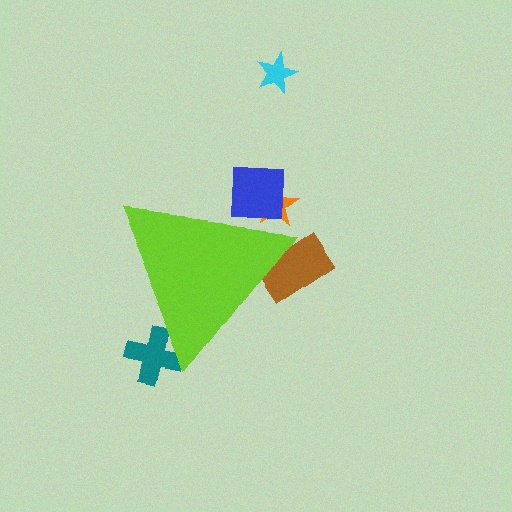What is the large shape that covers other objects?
A lime triangle.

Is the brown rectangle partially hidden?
Yes, the brown rectangle is partially hidden behind the lime triangle.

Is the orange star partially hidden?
Yes, the orange star is partially hidden behind the lime triangle.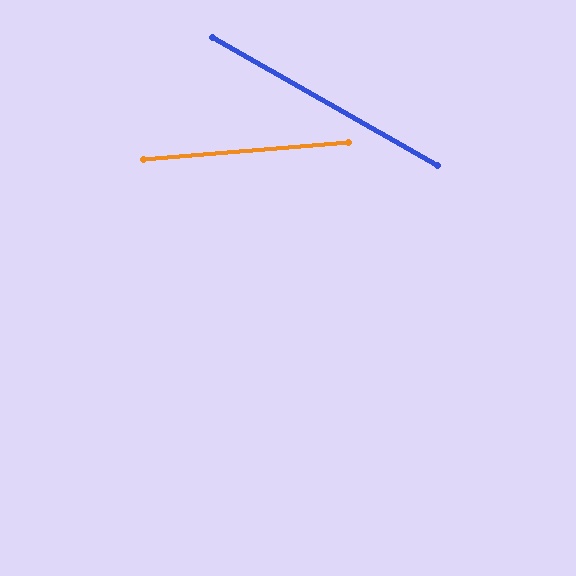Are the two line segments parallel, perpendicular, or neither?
Neither parallel nor perpendicular — they differ by about 34°.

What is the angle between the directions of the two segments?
Approximately 34 degrees.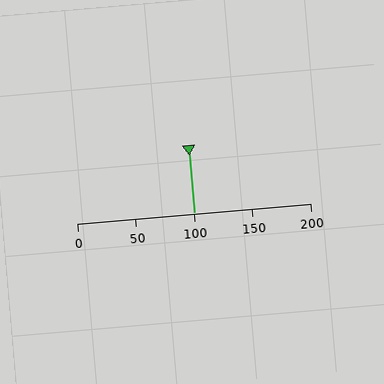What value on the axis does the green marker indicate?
The marker indicates approximately 100.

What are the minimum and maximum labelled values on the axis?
The axis runs from 0 to 200.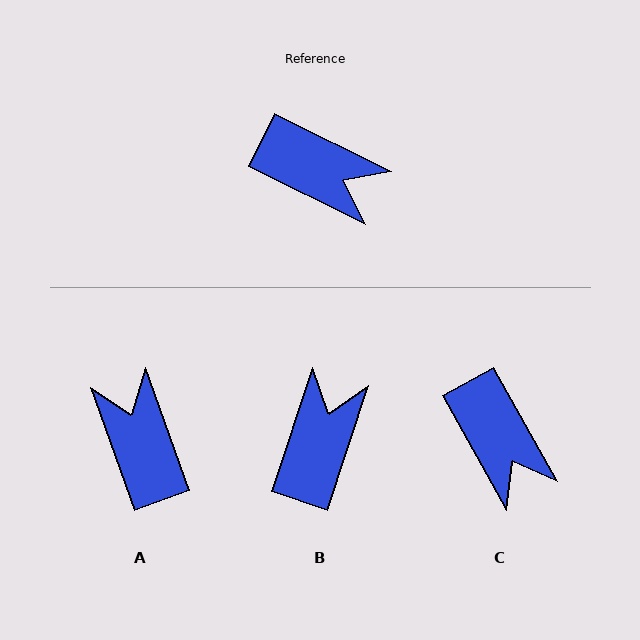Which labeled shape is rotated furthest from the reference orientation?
A, about 136 degrees away.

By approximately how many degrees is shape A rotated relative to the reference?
Approximately 136 degrees counter-clockwise.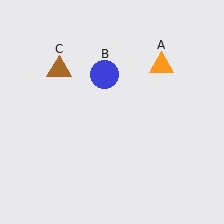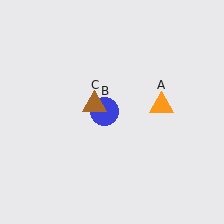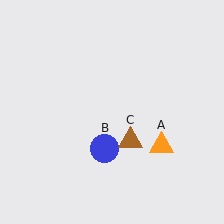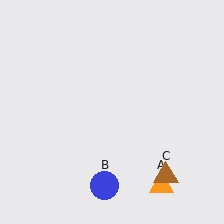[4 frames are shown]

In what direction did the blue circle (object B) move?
The blue circle (object B) moved down.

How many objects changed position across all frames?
3 objects changed position: orange triangle (object A), blue circle (object B), brown triangle (object C).